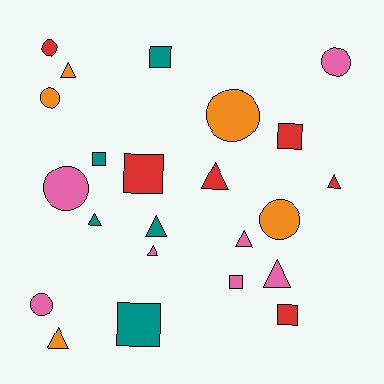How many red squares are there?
There are 3 red squares.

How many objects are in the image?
There are 23 objects.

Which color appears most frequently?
Pink, with 7 objects.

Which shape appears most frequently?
Triangle, with 9 objects.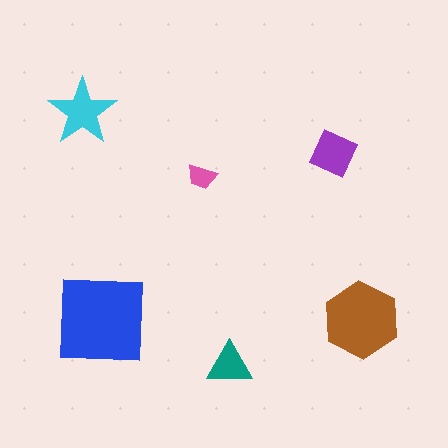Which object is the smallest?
The pink trapezoid.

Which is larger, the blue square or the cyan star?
The blue square.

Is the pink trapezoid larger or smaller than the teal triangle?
Smaller.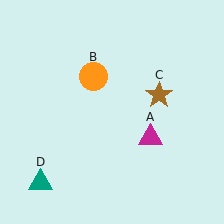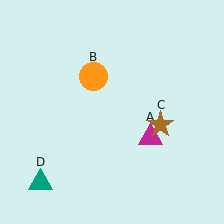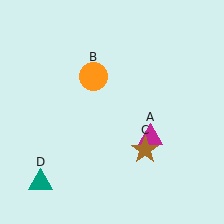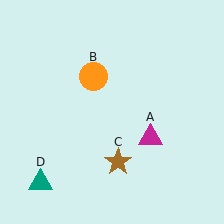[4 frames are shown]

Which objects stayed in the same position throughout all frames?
Magenta triangle (object A) and orange circle (object B) and teal triangle (object D) remained stationary.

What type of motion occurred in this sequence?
The brown star (object C) rotated clockwise around the center of the scene.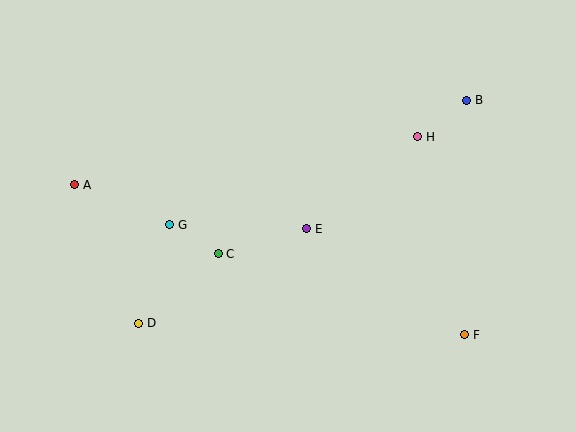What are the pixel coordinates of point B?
Point B is at (467, 100).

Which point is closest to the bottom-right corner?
Point F is closest to the bottom-right corner.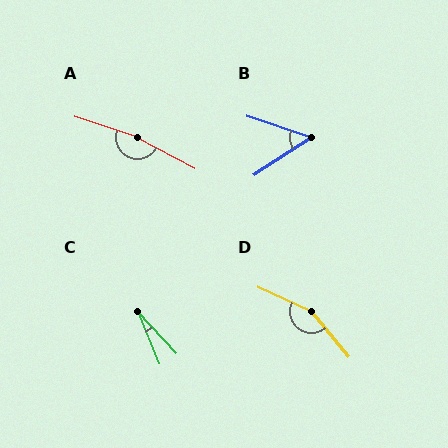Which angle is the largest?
A, at approximately 170 degrees.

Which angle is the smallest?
C, at approximately 20 degrees.